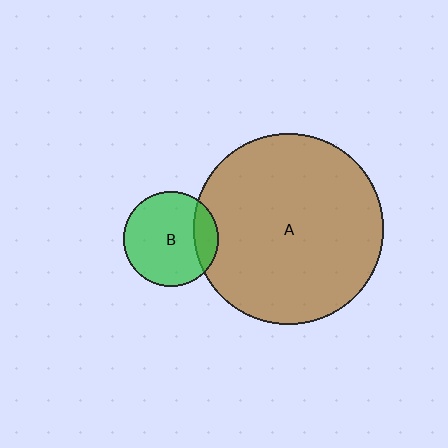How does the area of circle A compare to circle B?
Approximately 4.1 times.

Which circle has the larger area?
Circle A (brown).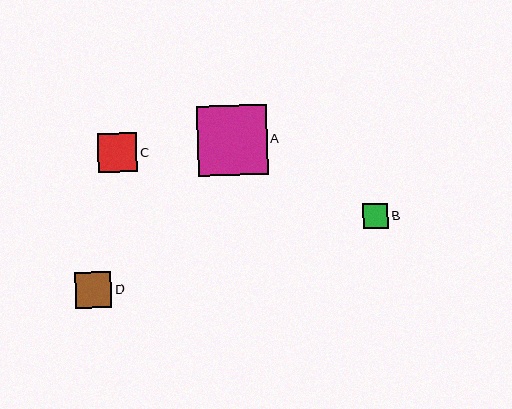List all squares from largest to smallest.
From largest to smallest: A, C, D, B.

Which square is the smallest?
Square B is the smallest with a size of approximately 25 pixels.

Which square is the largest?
Square A is the largest with a size of approximately 70 pixels.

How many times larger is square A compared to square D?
Square A is approximately 1.9 times the size of square D.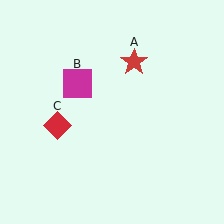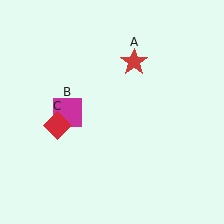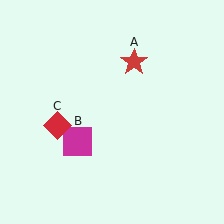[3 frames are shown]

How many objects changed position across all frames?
1 object changed position: magenta square (object B).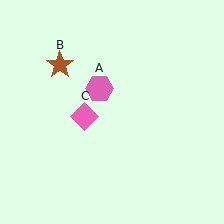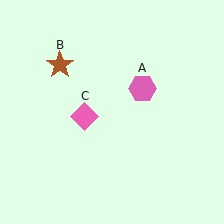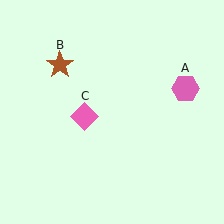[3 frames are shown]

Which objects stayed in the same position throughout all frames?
Brown star (object B) and pink diamond (object C) remained stationary.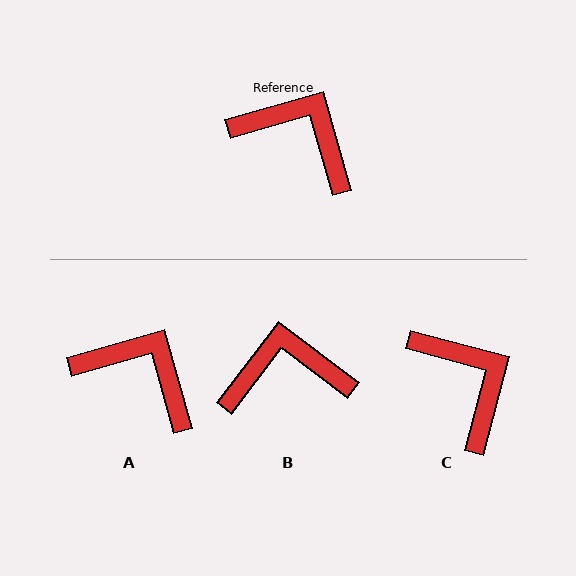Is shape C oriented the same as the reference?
No, it is off by about 31 degrees.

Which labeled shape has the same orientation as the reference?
A.